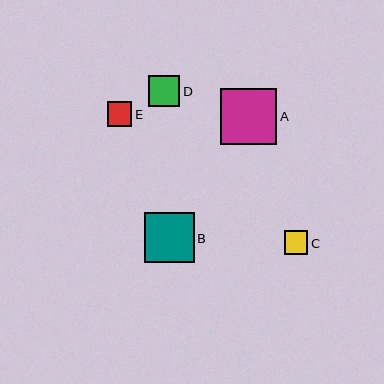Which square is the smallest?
Square C is the smallest with a size of approximately 23 pixels.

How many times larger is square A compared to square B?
Square A is approximately 1.1 times the size of square B.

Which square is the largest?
Square A is the largest with a size of approximately 56 pixels.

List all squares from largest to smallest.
From largest to smallest: A, B, D, E, C.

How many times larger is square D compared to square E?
Square D is approximately 1.3 times the size of square E.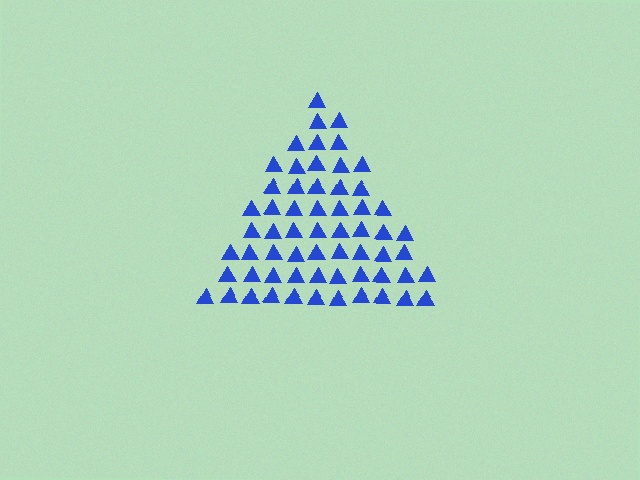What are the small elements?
The small elements are triangles.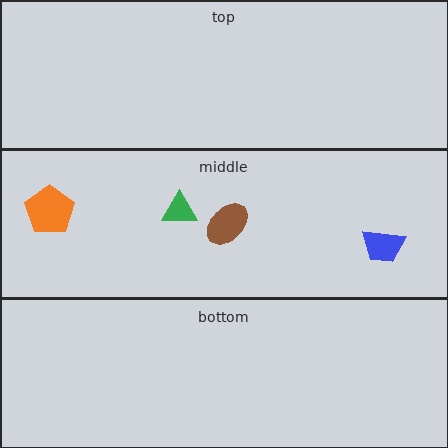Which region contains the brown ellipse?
The middle region.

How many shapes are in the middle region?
4.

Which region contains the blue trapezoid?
The middle region.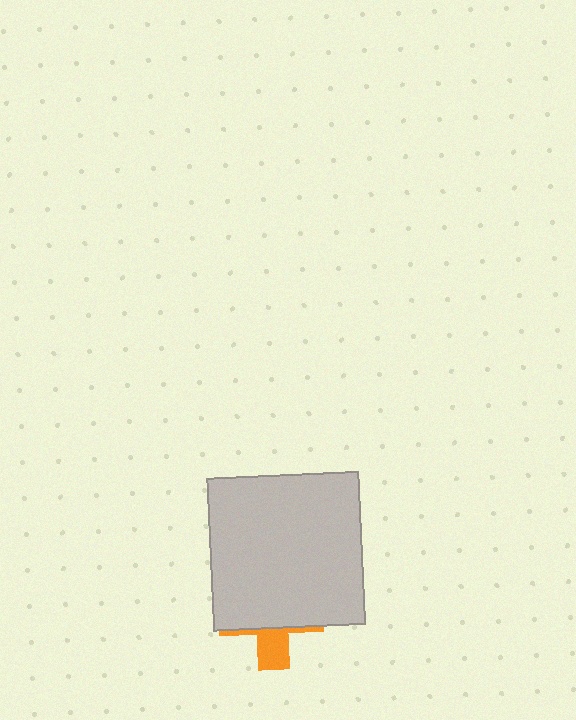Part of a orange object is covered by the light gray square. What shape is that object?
It is a cross.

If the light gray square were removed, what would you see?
You would see the complete orange cross.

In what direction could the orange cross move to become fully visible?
The orange cross could move down. That would shift it out from behind the light gray square entirely.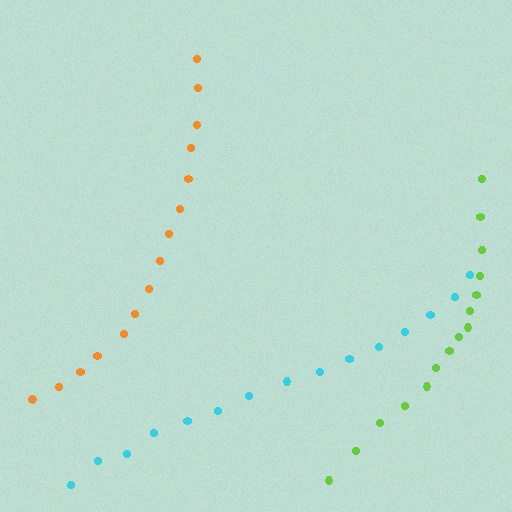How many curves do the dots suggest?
There are 3 distinct paths.